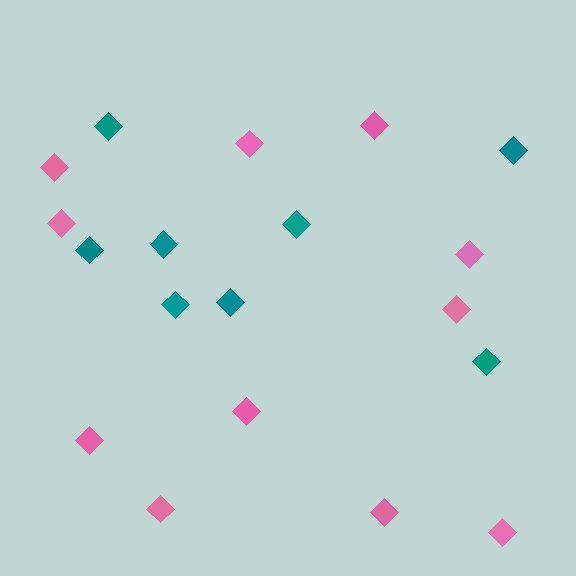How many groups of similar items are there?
There are 2 groups: one group of pink diamonds (11) and one group of teal diamonds (8).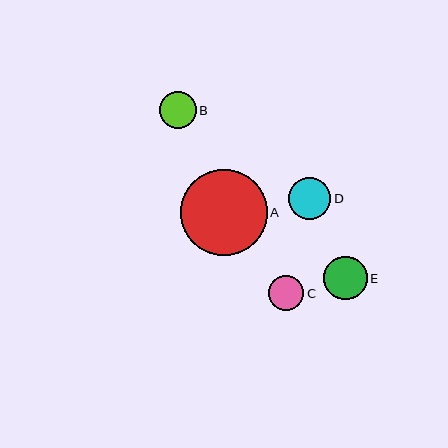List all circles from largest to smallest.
From largest to smallest: A, E, D, B, C.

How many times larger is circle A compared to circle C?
Circle A is approximately 2.5 times the size of circle C.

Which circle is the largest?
Circle A is the largest with a size of approximately 87 pixels.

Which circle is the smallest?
Circle C is the smallest with a size of approximately 35 pixels.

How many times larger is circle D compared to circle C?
Circle D is approximately 1.2 times the size of circle C.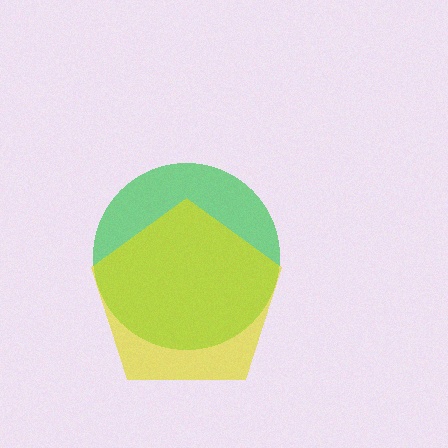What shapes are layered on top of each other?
The layered shapes are: a green circle, a yellow pentagon.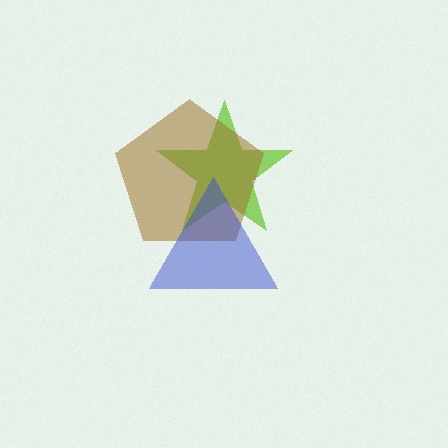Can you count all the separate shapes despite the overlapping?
Yes, there are 3 separate shapes.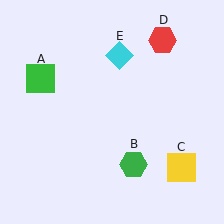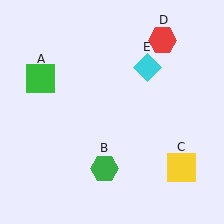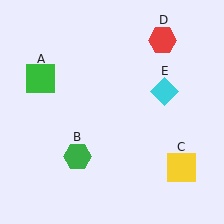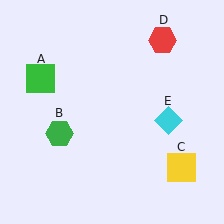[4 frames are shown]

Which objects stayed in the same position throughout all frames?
Green square (object A) and yellow square (object C) and red hexagon (object D) remained stationary.